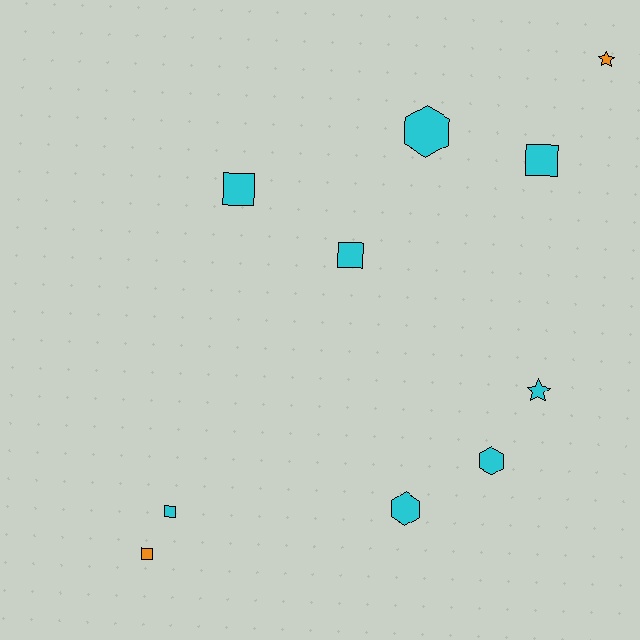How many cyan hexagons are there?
There are 3 cyan hexagons.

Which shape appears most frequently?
Square, with 5 objects.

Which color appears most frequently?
Cyan, with 8 objects.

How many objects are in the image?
There are 10 objects.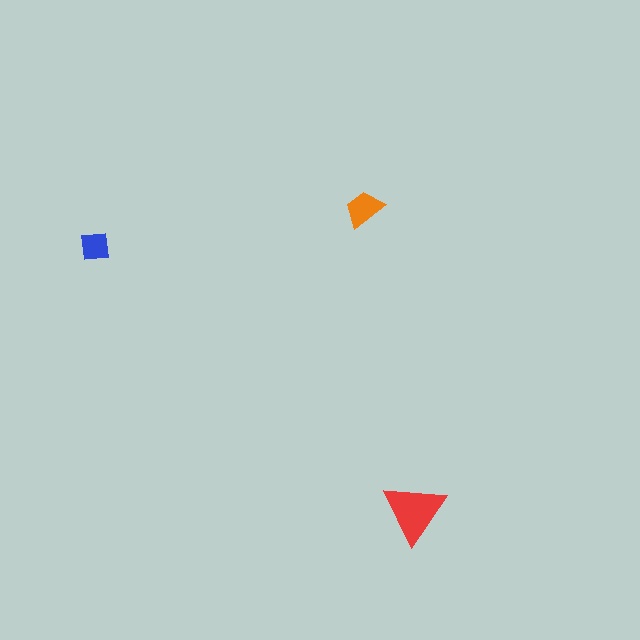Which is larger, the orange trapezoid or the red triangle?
The red triangle.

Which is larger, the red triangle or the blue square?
The red triangle.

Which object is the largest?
The red triangle.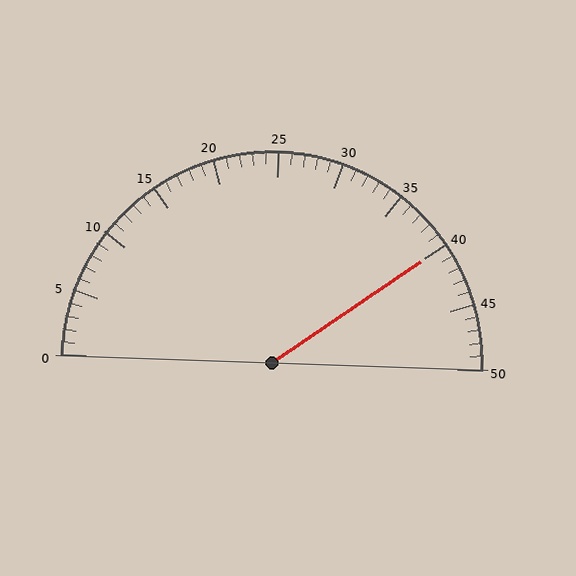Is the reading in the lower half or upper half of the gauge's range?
The reading is in the upper half of the range (0 to 50).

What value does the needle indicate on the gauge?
The needle indicates approximately 40.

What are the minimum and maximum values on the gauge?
The gauge ranges from 0 to 50.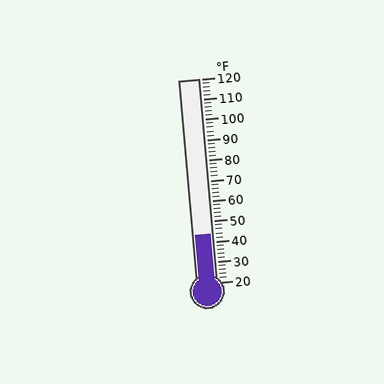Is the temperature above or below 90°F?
The temperature is below 90°F.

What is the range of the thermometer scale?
The thermometer scale ranges from 20°F to 120°F.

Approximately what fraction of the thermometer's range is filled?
The thermometer is filled to approximately 25% of its range.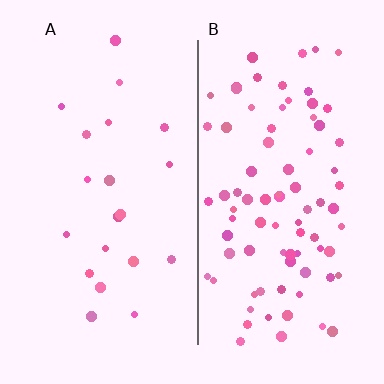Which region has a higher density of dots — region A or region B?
B (the right).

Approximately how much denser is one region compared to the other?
Approximately 4.1× — region B over region A.